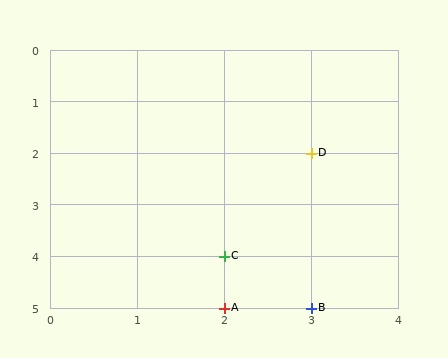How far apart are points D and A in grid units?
Points D and A are 1 column and 3 rows apart (about 3.2 grid units diagonally).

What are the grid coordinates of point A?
Point A is at grid coordinates (2, 5).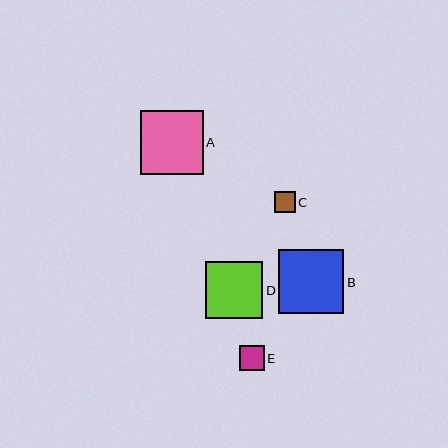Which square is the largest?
Square B is the largest with a size of approximately 65 pixels.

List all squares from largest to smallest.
From largest to smallest: B, A, D, E, C.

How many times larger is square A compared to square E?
Square A is approximately 2.5 times the size of square E.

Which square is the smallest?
Square C is the smallest with a size of approximately 21 pixels.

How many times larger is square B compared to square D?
Square B is approximately 1.1 times the size of square D.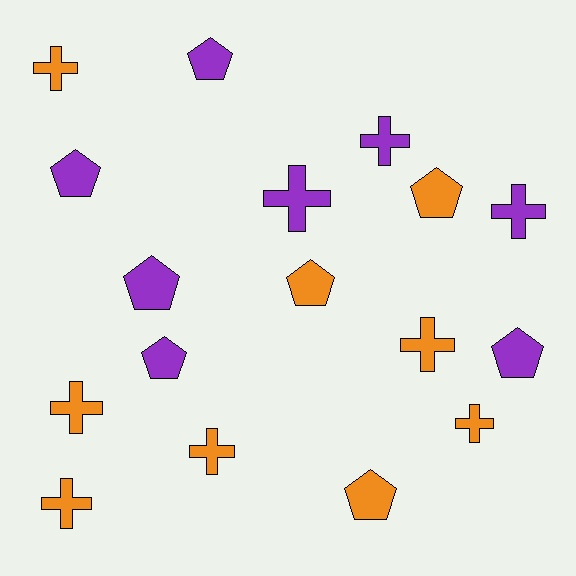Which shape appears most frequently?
Cross, with 9 objects.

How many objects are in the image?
There are 17 objects.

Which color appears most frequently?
Orange, with 9 objects.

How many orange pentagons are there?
There are 3 orange pentagons.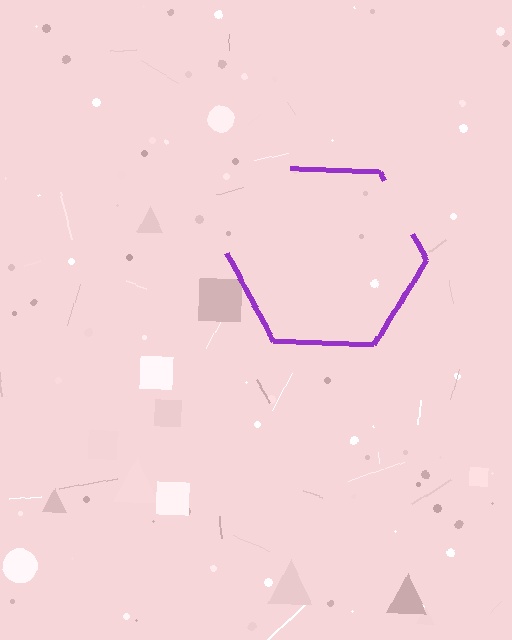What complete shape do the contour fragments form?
The contour fragments form a hexagon.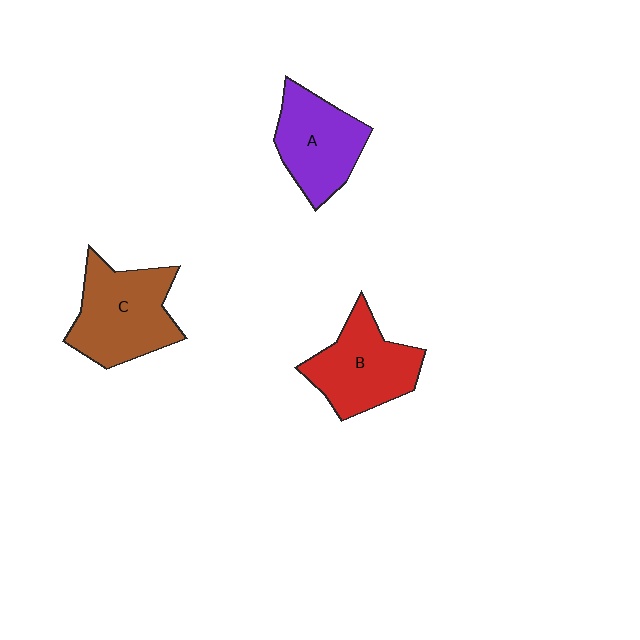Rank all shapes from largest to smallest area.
From largest to smallest: C (brown), B (red), A (purple).